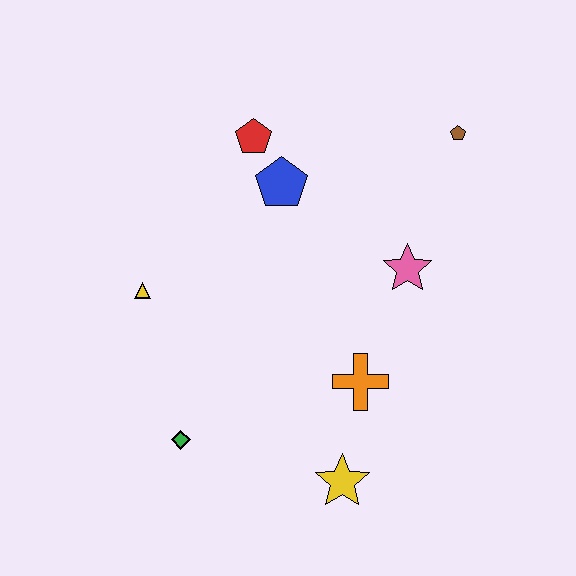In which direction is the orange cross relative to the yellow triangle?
The orange cross is to the right of the yellow triangle.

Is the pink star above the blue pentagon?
No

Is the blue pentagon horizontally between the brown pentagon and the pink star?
No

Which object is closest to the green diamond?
The yellow triangle is closest to the green diamond.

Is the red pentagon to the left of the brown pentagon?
Yes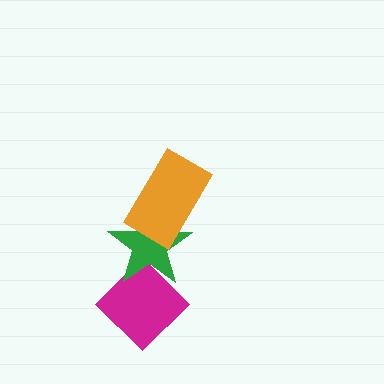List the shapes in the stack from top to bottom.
From top to bottom: the orange rectangle, the green star, the magenta diamond.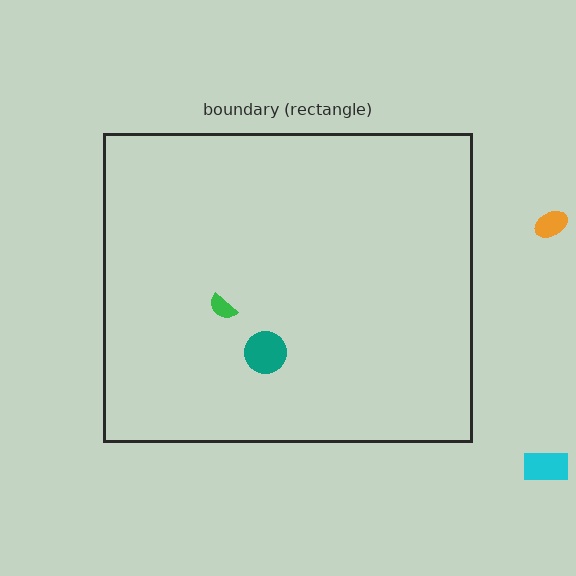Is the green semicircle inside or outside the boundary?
Inside.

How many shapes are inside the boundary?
2 inside, 2 outside.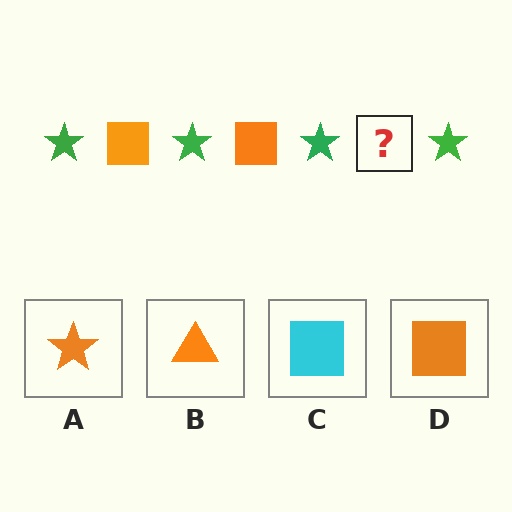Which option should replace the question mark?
Option D.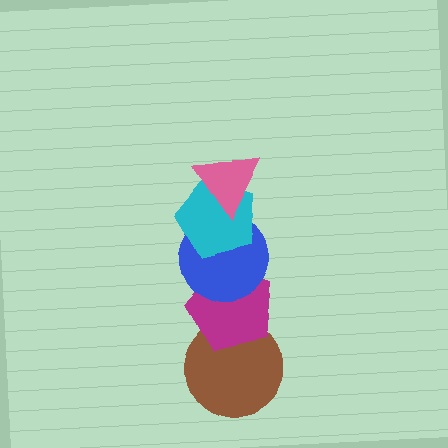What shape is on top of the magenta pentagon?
The blue circle is on top of the magenta pentagon.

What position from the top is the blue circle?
The blue circle is 3rd from the top.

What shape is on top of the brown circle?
The magenta pentagon is on top of the brown circle.